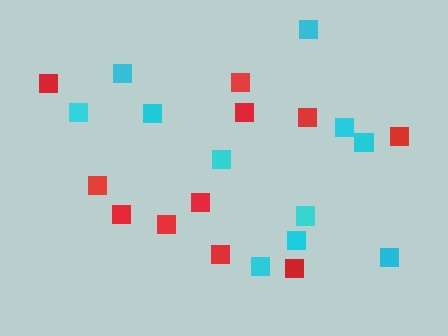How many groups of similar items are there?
There are 2 groups: one group of red squares (11) and one group of cyan squares (11).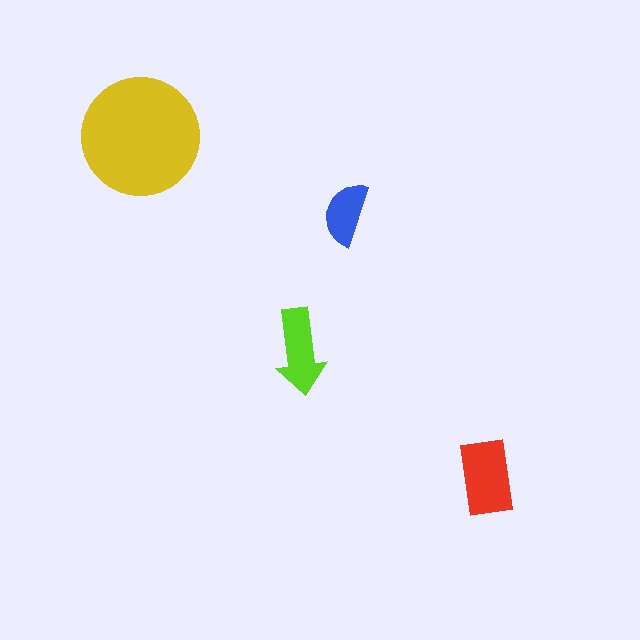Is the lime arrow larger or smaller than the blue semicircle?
Larger.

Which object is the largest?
The yellow circle.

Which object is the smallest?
The blue semicircle.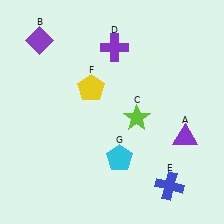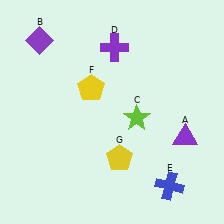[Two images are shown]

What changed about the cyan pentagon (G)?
In Image 1, G is cyan. In Image 2, it changed to yellow.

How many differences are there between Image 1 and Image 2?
There is 1 difference between the two images.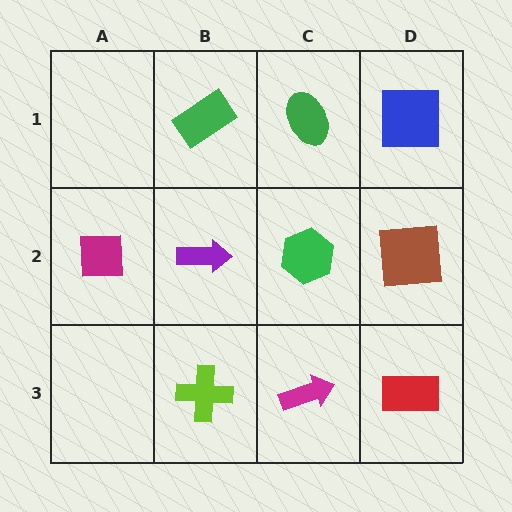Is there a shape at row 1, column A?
No, that cell is empty.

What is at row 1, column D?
A blue square.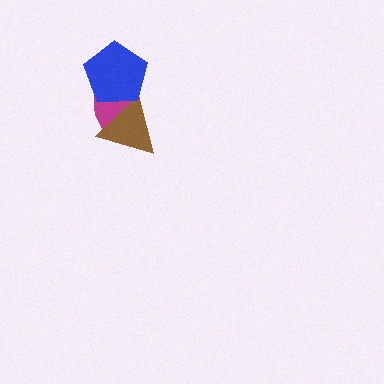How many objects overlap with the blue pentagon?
2 objects overlap with the blue pentagon.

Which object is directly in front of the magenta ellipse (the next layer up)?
The brown triangle is directly in front of the magenta ellipse.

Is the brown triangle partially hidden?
Yes, it is partially covered by another shape.